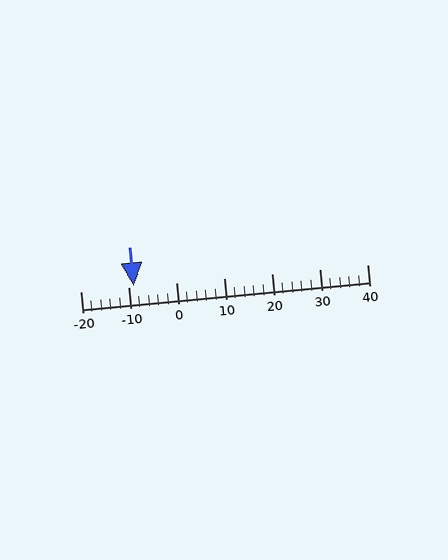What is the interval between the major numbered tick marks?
The major tick marks are spaced 10 units apart.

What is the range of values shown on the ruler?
The ruler shows values from -20 to 40.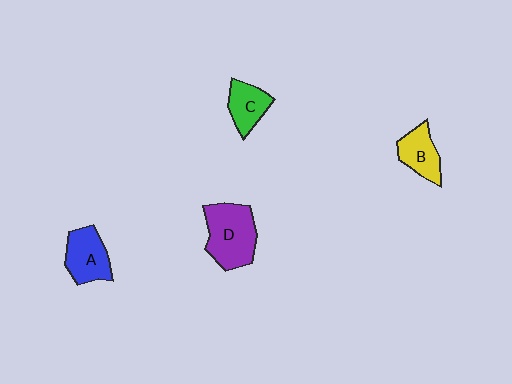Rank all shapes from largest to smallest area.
From largest to smallest: D (purple), A (blue), B (yellow), C (green).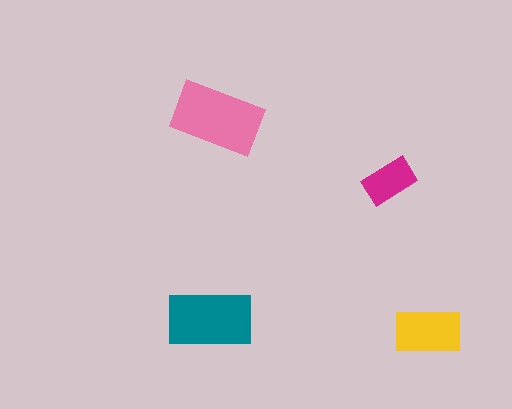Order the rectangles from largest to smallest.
the pink one, the teal one, the yellow one, the magenta one.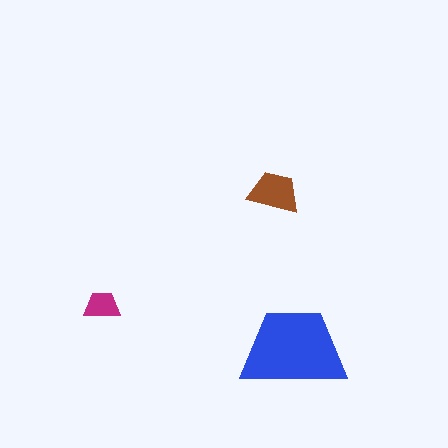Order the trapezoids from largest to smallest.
the blue one, the brown one, the magenta one.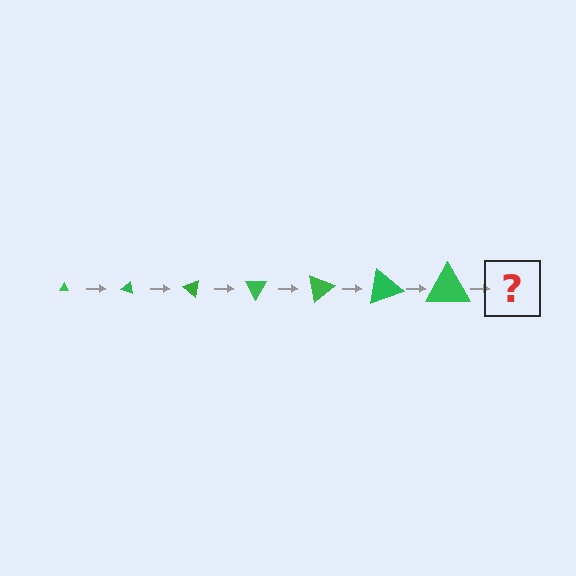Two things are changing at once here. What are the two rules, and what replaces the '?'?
The two rules are that the triangle grows larger each step and it rotates 20 degrees each step. The '?' should be a triangle, larger than the previous one and rotated 140 degrees from the start.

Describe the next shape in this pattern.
It should be a triangle, larger than the previous one and rotated 140 degrees from the start.